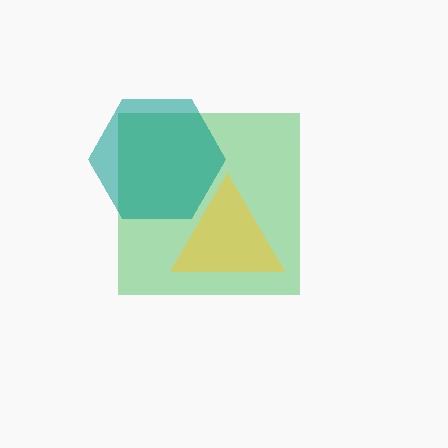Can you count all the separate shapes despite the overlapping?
Yes, there are 3 separate shapes.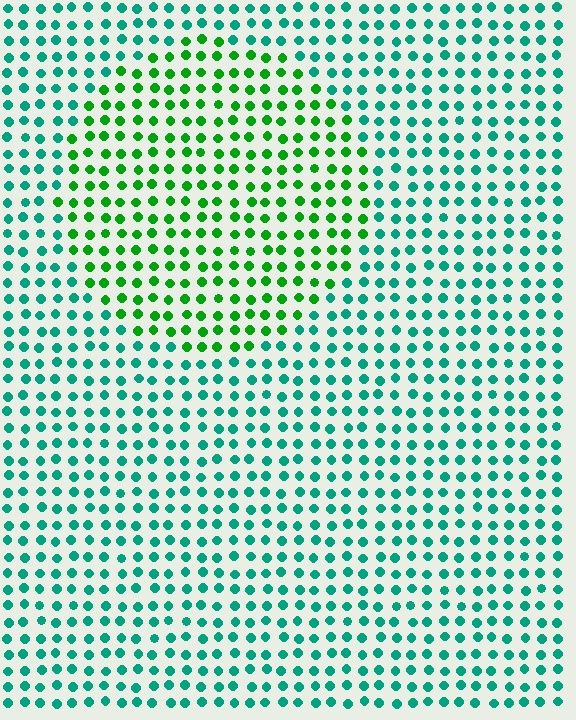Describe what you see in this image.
The image is filled with small teal elements in a uniform arrangement. A circle-shaped region is visible where the elements are tinted to a slightly different hue, forming a subtle color boundary.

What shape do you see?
I see a circle.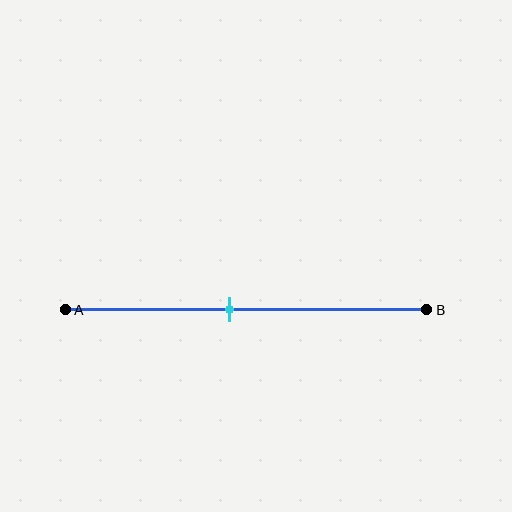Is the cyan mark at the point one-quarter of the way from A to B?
No, the mark is at about 45% from A, not at the 25% one-quarter point.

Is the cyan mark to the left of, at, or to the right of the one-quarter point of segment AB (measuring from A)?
The cyan mark is to the right of the one-quarter point of segment AB.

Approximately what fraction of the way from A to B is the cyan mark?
The cyan mark is approximately 45% of the way from A to B.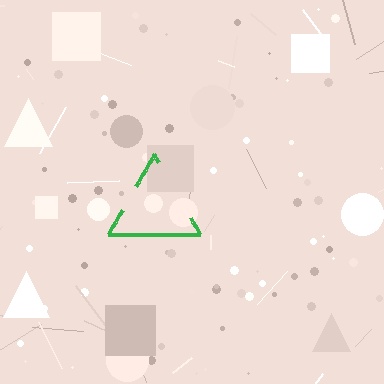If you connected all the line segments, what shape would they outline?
They would outline a triangle.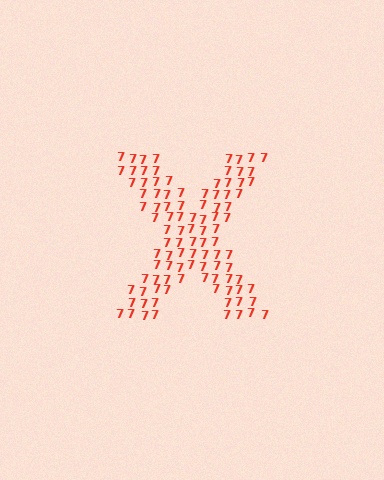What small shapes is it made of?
It is made of small digit 7's.